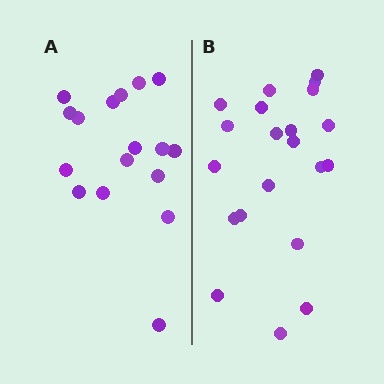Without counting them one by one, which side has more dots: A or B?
Region B (the right region) has more dots.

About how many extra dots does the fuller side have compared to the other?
Region B has about 4 more dots than region A.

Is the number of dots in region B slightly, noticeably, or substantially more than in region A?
Region B has only slightly more — the two regions are fairly close. The ratio is roughly 1.2 to 1.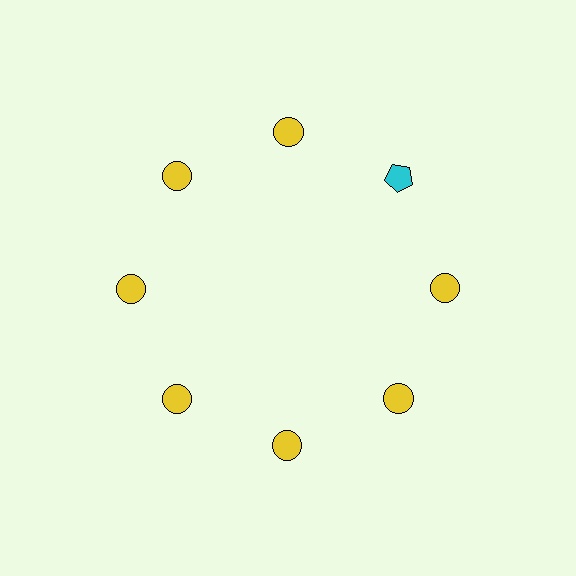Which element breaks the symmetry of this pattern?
The cyan pentagon at roughly the 2 o'clock position breaks the symmetry. All other shapes are yellow circles.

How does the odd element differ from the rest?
It differs in both color (cyan instead of yellow) and shape (pentagon instead of circle).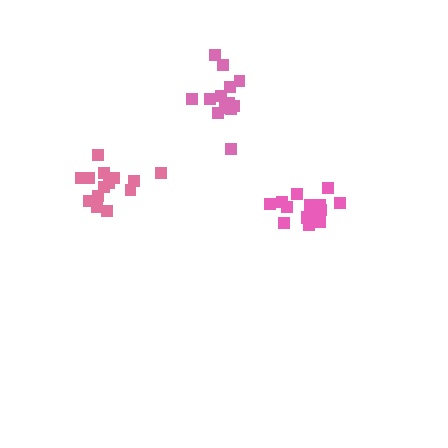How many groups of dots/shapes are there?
There are 3 groups.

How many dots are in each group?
Group 1: 19 dots, Group 2: 13 dots, Group 3: 14 dots (46 total).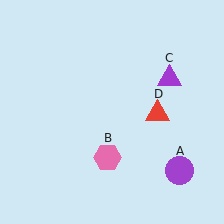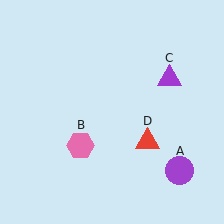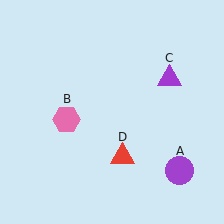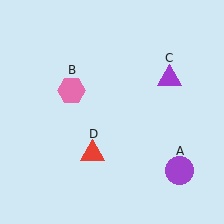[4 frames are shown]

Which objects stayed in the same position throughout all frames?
Purple circle (object A) and purple triangle (object C) remained stationary.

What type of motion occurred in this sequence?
The pink hexagon (object B), red triangle (object D) rotated clockwise around the center of the scene.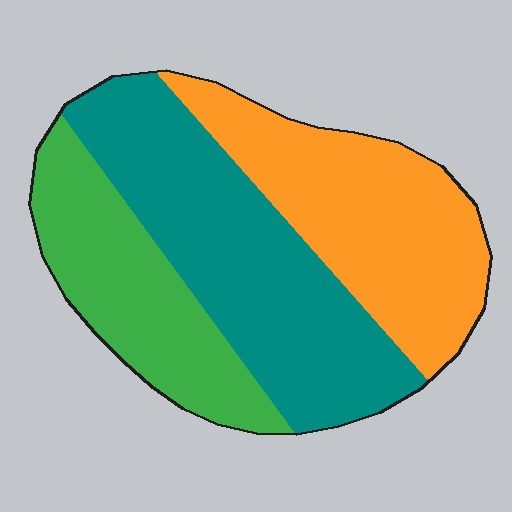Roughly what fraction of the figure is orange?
Orange takes up between a third and a half of the figure.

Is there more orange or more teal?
Teal.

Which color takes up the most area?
Teal, at roughly 40%.